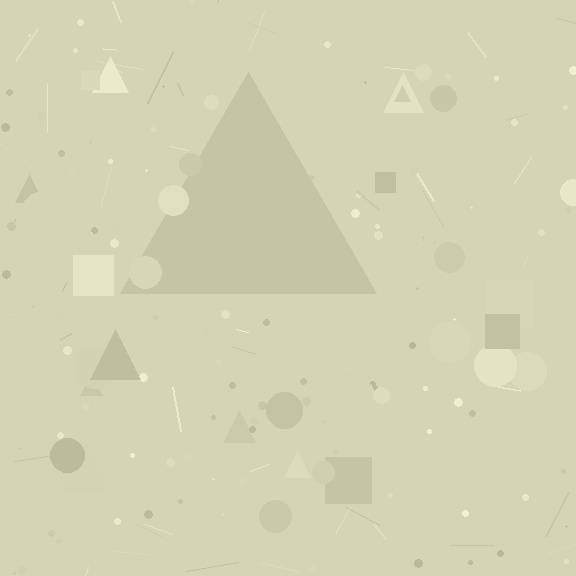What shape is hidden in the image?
A triangle is hidden in the image.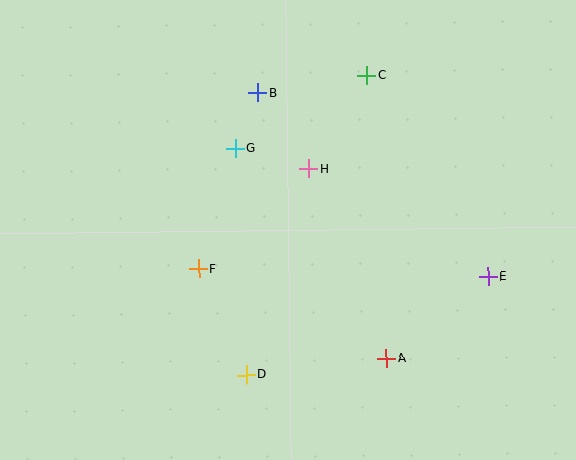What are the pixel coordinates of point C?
Point C is at (367, 75).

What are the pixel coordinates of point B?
Point B is at (258, 93).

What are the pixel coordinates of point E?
Point E is at (488, 276).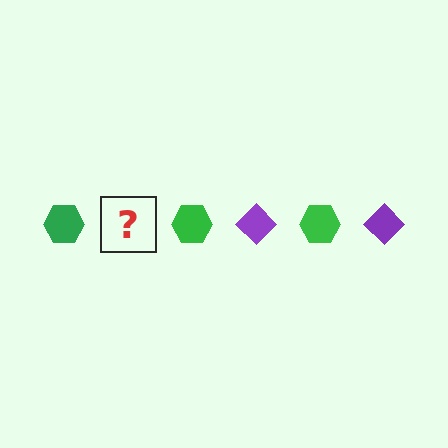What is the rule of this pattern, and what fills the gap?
The rule is that the pattern alternates between green hexagon and purple diamond. The gap should be filled with a purple diamond.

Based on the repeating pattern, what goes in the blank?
The blank should be a purple diamond.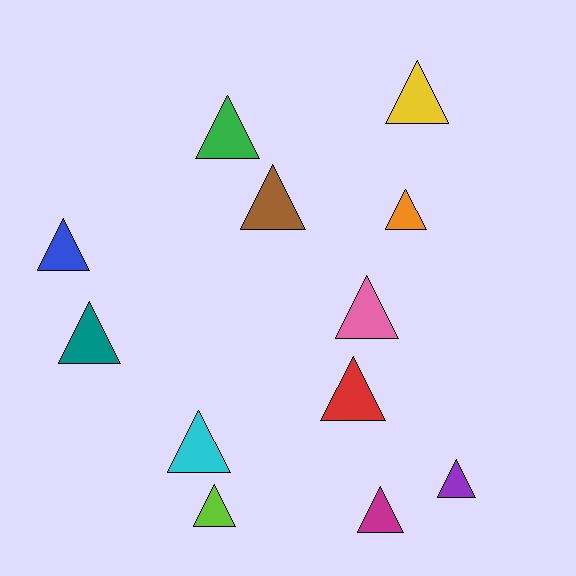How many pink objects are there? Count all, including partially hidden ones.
There is 1 pink object.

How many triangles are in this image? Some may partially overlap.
There are 12 triangles.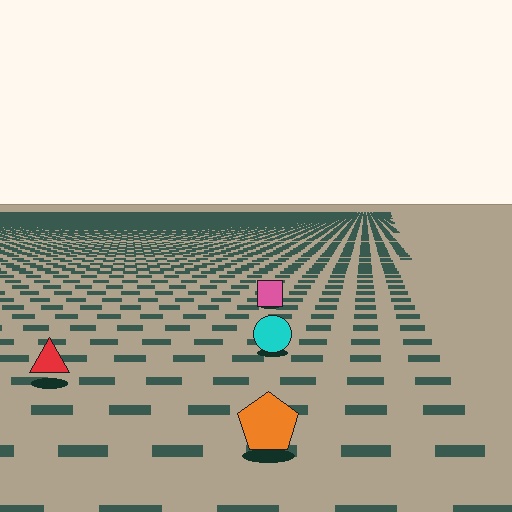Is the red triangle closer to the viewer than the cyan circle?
Yes. The red triangle is closer — you can tell from the texture gradient: the ground texture is coarser near it.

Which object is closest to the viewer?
The orange pentagon is closest. The texture marks near it are larger and more spread out.